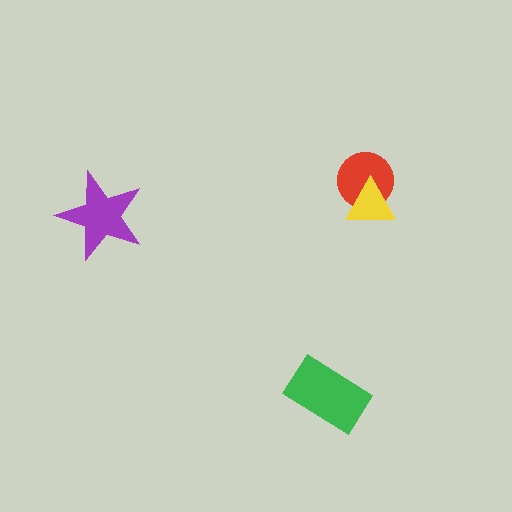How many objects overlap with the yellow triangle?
1 object overlaps with the yellow triangle.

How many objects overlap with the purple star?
0 objects overlap with the purple star.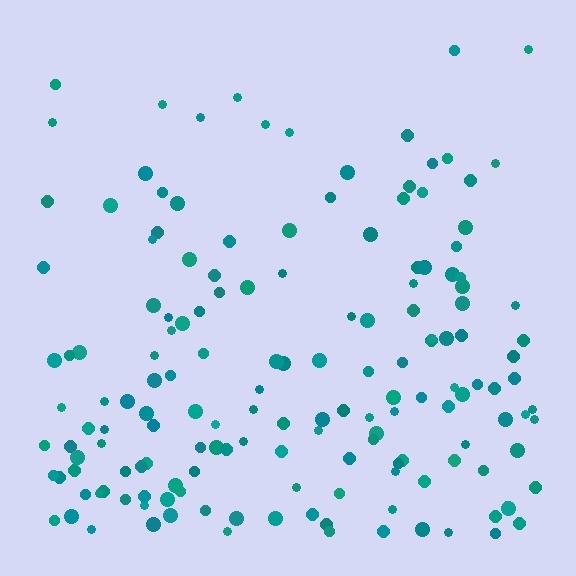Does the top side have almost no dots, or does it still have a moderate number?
Still a moderate number, just noticeably fewer than the bottom.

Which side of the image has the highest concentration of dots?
The bottom.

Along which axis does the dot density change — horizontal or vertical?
Vertical.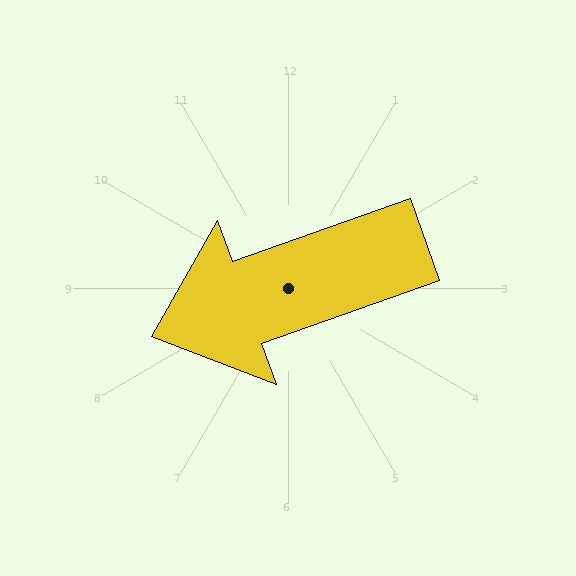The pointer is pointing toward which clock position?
Roughly 8 o'clock.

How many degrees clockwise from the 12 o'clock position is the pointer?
Approximately 250 degrees.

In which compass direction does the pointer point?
West.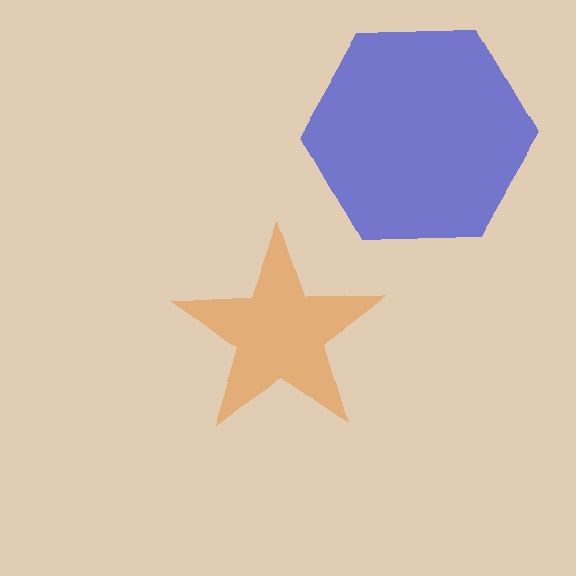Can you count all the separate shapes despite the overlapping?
Yes, there are 2 separate shapes.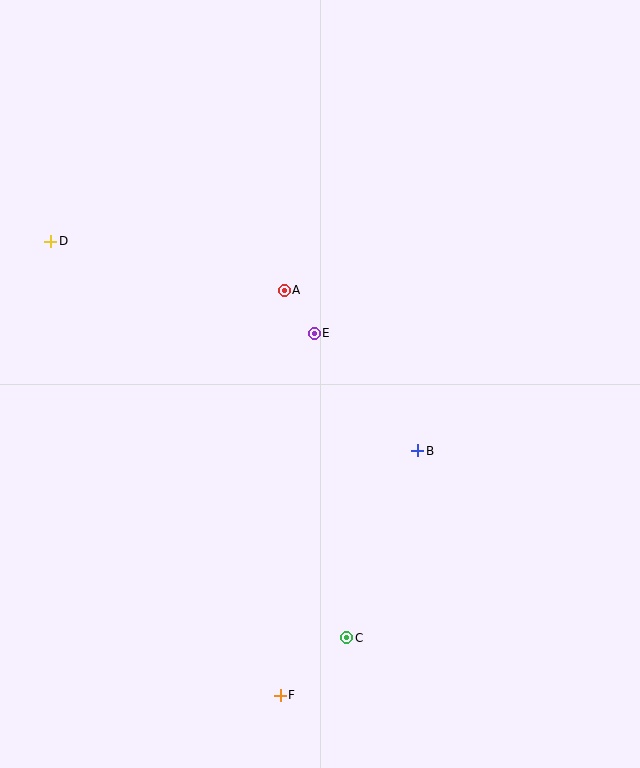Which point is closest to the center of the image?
Point E at (314, 333) is closest to the center.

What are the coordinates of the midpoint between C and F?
The midpoint between C and F is at (313, 666).